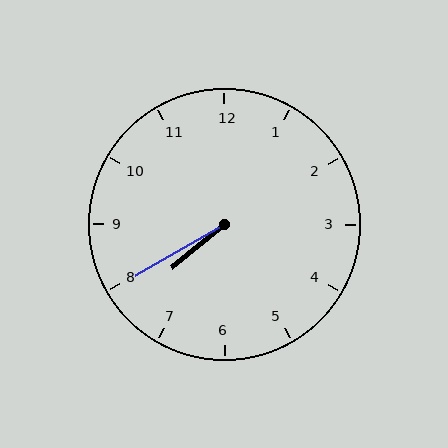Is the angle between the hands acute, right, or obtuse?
It is acute.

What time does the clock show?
7:40.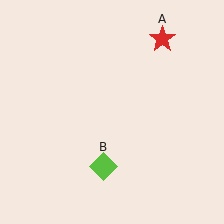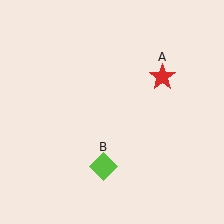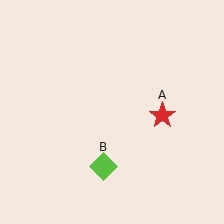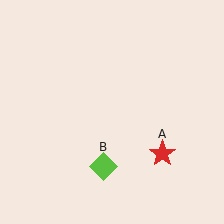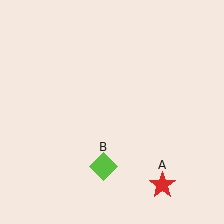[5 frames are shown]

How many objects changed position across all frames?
1 object changed position: red star (object A).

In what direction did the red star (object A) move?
The red star (object A) moved down.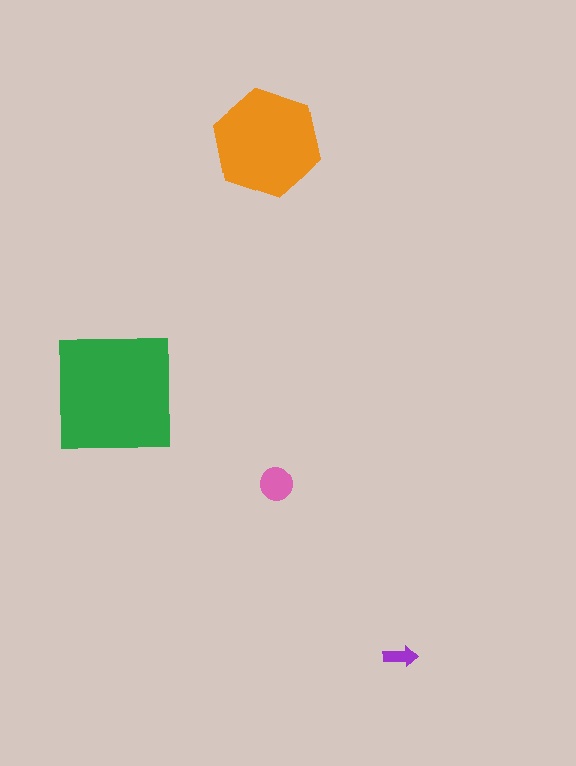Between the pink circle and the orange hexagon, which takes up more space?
The orange hexagon.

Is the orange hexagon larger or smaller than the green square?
Smaller.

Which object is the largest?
The green square.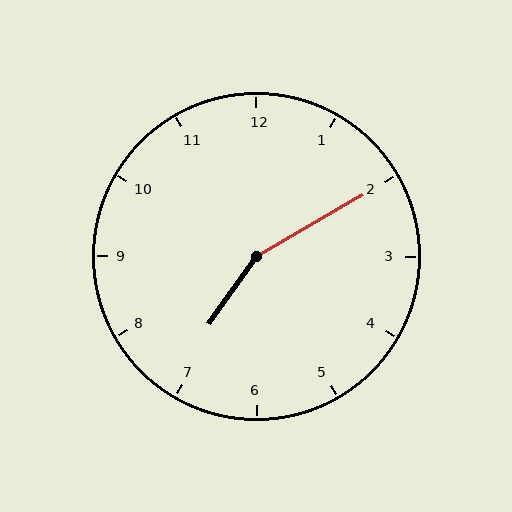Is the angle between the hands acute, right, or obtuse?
It is obtuse.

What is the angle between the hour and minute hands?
Approximately 155 degrees.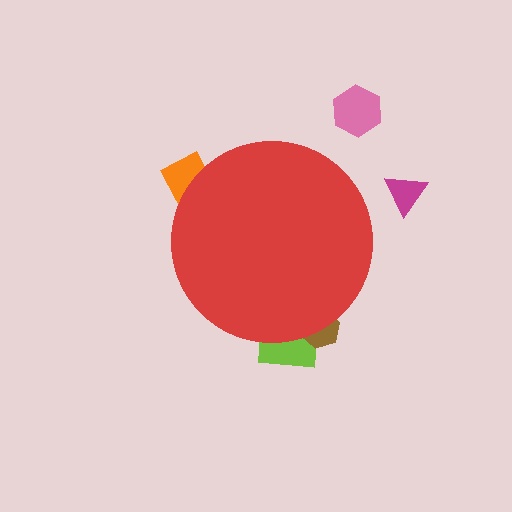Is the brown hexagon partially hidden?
Yes, the brown hexagon is partially hidden behind the red circle.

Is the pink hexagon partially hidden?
No, the pink hexagon is fully visible.